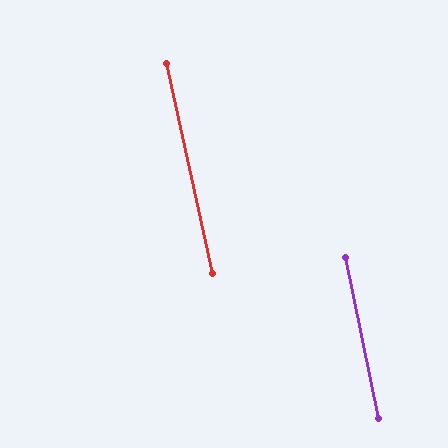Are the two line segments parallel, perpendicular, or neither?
Parallel — their directions differ by only 0.6°.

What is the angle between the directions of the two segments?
Approximately 1 degree.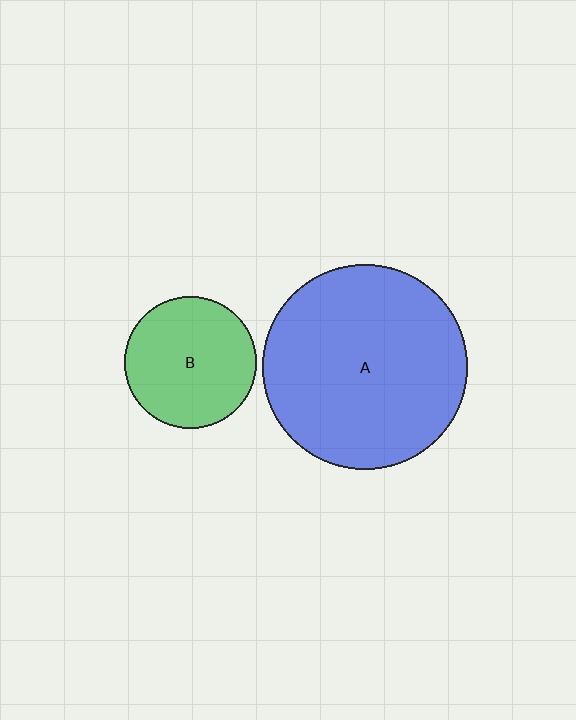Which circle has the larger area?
Circle A (blue).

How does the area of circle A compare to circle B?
Approximately 2.4 times.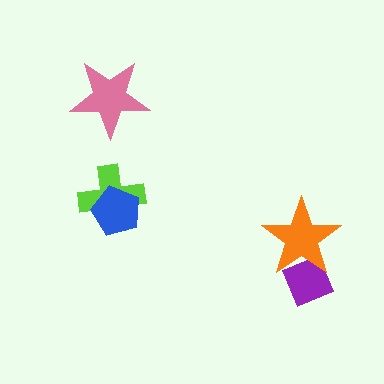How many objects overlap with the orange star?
1 object overlaps with the orange star.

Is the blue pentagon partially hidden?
No, no other shape covers it.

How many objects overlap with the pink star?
0 objects overlap with the pink star.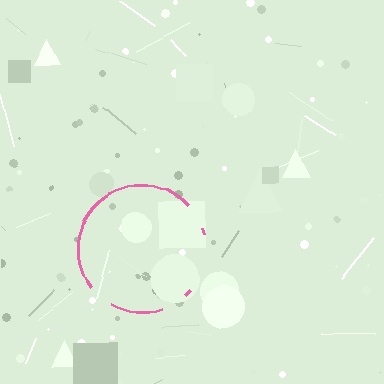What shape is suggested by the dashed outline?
The dashed outline suggests a circle.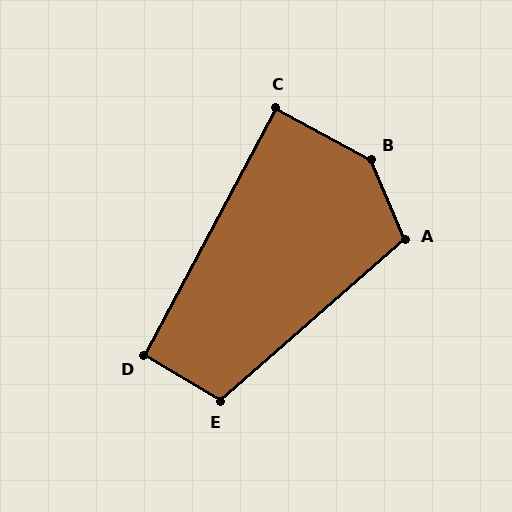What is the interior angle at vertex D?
Approximately 93 degrees (approximately right).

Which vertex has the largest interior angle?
B, at approximately 142 degrees.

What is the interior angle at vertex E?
Approximately 108 degrees (obtuse).